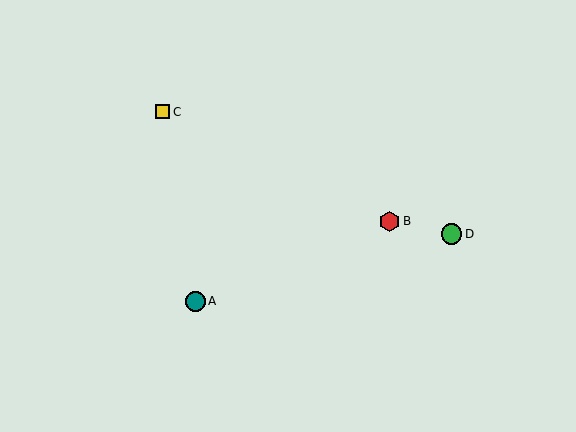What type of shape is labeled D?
Shape D is a green circle.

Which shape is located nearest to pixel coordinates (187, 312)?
The teal circle (labeled A) at (196, 301) is nearest to that location.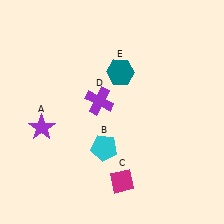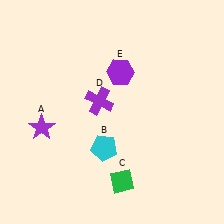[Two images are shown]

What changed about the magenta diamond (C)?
In Image 1, C is magenta. In Image 2, it changed to green.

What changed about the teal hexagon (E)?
In Image 1, E is teal. In Image 2, it changed to purple.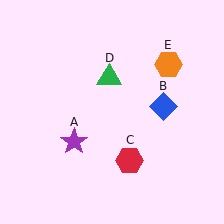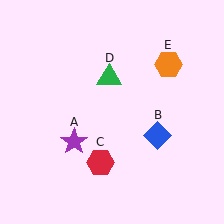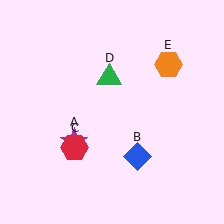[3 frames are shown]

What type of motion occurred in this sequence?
The blue diamond (object B), red hexagon (object C) rotated clockwise around the center of the scene.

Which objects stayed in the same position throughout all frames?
Purple star (object A) and green triangle (object D) and orange hexagon (object E) remained stationary.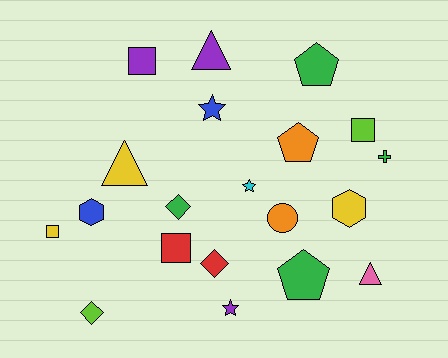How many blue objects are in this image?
There are 2 blue objects.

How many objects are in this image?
There are 20 objects.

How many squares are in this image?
There are 4 squares.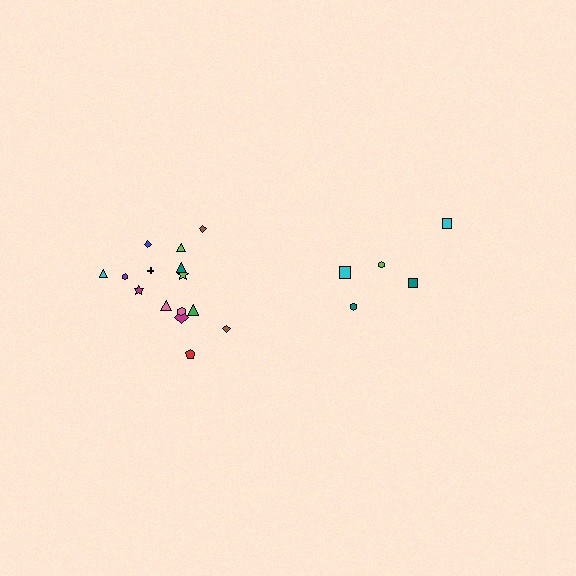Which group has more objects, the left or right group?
The left group.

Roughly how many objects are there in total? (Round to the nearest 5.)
Roughly 20 objects in total.